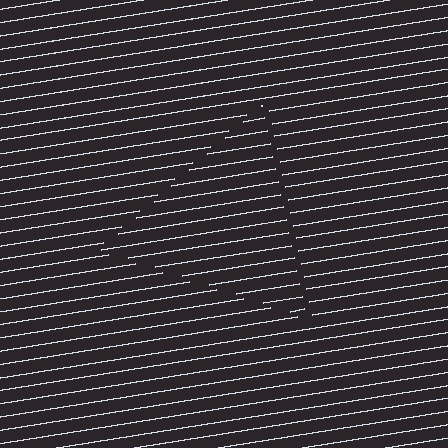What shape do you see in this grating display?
An illusory triangle. The interior of the shape contains the same grating, shifted by half a period — the contour is defined by the phase discontinuity where line-ends from the inner and outer gratings abut.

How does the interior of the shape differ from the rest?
The interior of the shape contains the same grating, shifted by half a period — the contour is defined by the phase discontinuity where line-ends from the inner and outer gratings abut.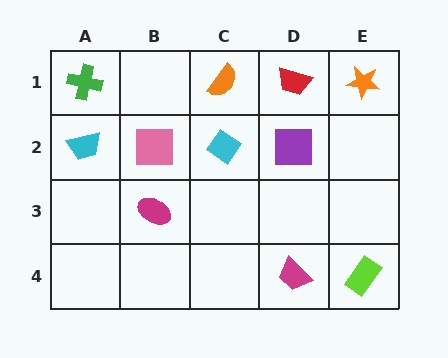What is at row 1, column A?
A green cross.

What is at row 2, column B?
A pink square.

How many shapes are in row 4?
2 shapes.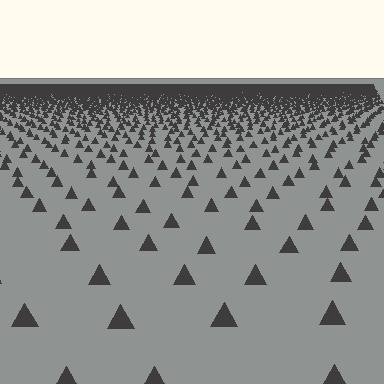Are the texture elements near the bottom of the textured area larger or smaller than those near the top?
Larger. Near the bottom, elements are closer to the viewer and appear at a bigger on-screen size.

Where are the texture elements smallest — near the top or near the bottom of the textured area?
Near the top.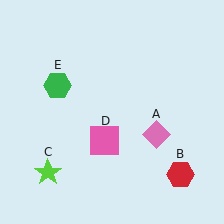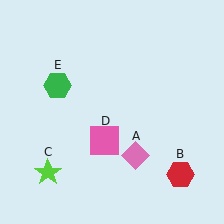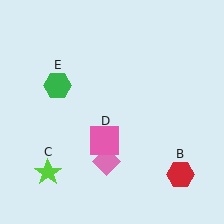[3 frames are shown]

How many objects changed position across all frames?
1 object changed position: pink diamond (object A).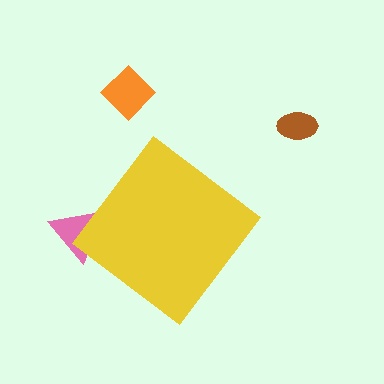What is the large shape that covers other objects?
A yellow diamond.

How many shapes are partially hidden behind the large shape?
1 shape is partially hidden.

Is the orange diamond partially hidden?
No, the orange diamond is fully visible.